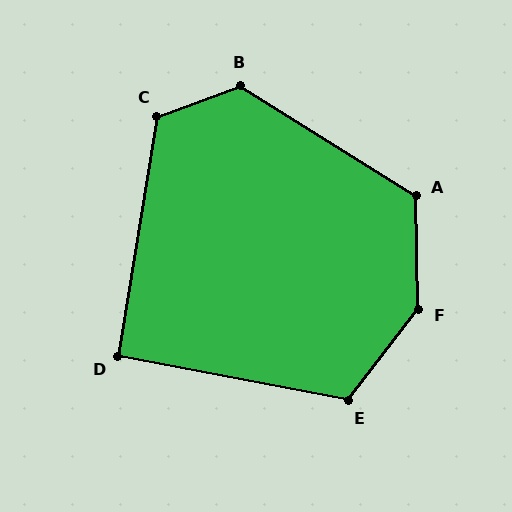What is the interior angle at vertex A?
Approximately 123 degrees (obtuse).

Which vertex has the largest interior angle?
F, at approximately 141 degrees.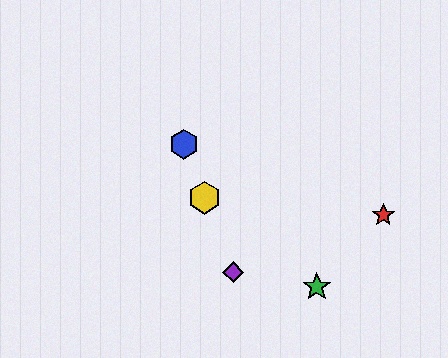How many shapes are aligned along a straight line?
3 shapes (the blue hexagon, the yellow hexagon, the purple diamond) are aligned along a straight line.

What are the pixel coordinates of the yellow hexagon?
The yellow hexagon is at (205, 198).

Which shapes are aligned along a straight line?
The blue hexagon, the yellow hexagon, the purple diamond are aligned along a straight line.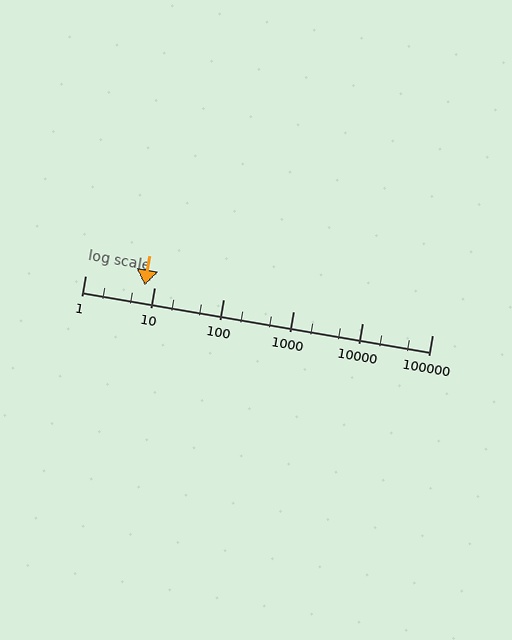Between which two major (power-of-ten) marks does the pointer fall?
The pointer is between 1 and 10.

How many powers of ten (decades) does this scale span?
The scale spans 5 decades, from 1 to 100000.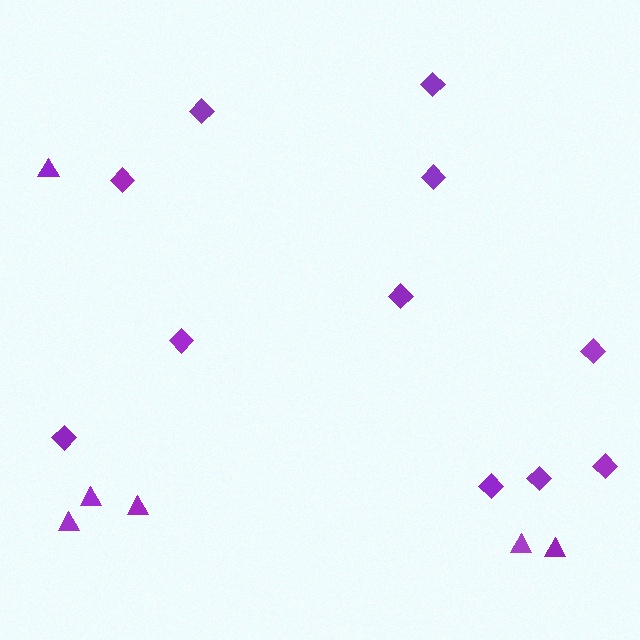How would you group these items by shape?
There are 2 groups: one group of diamonds (11) and one group of triangles (6).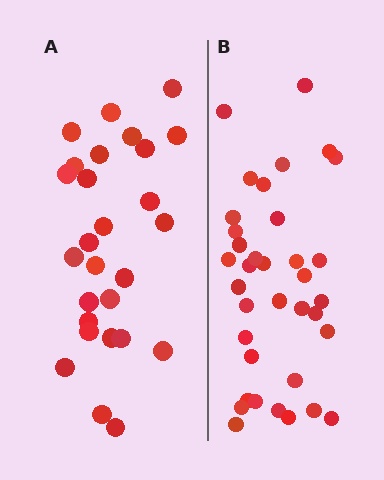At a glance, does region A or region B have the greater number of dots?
Region B (the right region) has more dots.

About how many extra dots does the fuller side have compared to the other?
Region B has roughly 8 or so more dots than region A.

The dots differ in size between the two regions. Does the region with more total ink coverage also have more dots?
No. Region A has more total ink coverage because its dots are larger, but region B actually contains more individual dots. Total area can be misleading — the number of items is what matters here.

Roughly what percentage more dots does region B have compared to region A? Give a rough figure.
About 35% more.